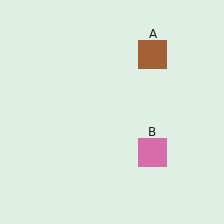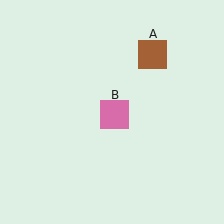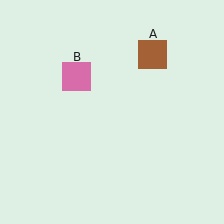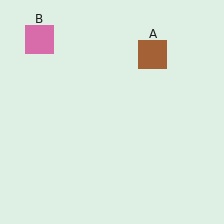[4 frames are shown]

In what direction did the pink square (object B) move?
The pink square (object B) moved up and to the left.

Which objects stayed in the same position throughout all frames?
Brown square (object A) remained stationary.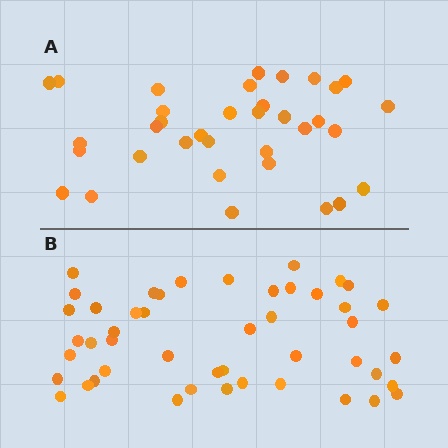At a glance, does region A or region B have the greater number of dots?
Region B (the bottom region) has more dots.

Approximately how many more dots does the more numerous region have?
Region B has roughly 12 or so more dots than region A.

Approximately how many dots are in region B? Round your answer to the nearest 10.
About 50 dots. (The exact count is 47, which rounds to 50.)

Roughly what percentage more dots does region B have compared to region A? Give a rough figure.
About 35% more.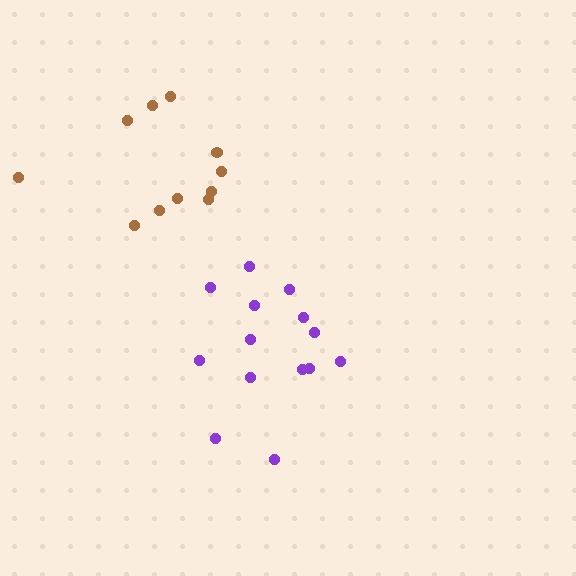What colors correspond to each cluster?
The clusters are colored: purple, brown.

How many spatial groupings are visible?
There are 2 spatial groupings.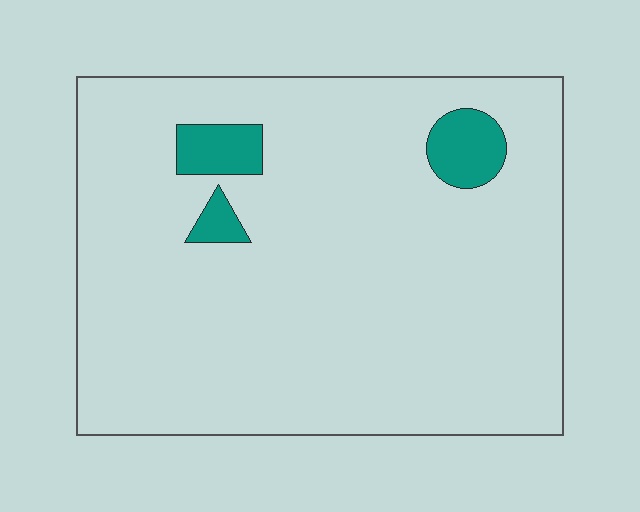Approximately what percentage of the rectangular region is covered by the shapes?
Approximately 5%.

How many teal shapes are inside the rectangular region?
3.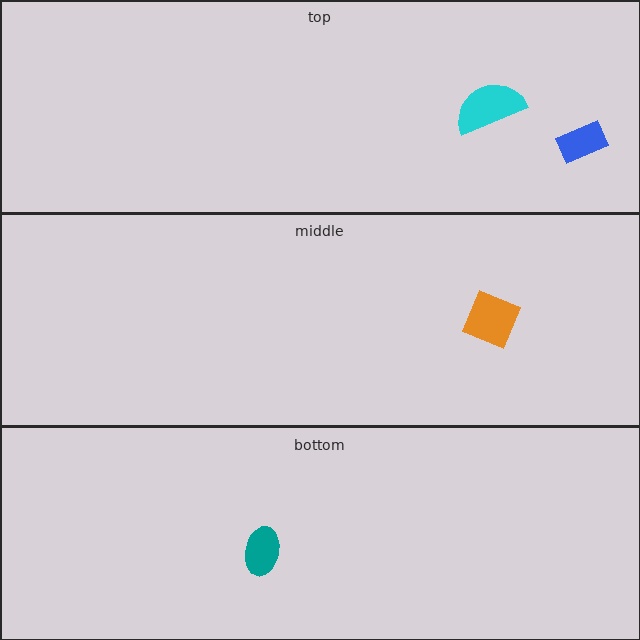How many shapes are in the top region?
2.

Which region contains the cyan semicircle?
The top region.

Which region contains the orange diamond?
The middle region.